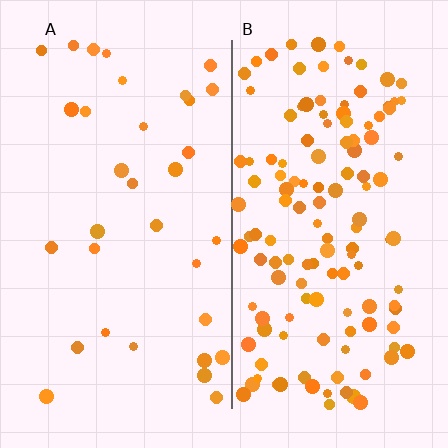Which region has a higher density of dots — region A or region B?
B (the right).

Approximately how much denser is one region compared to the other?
Approximately 4.0× — region B over region A.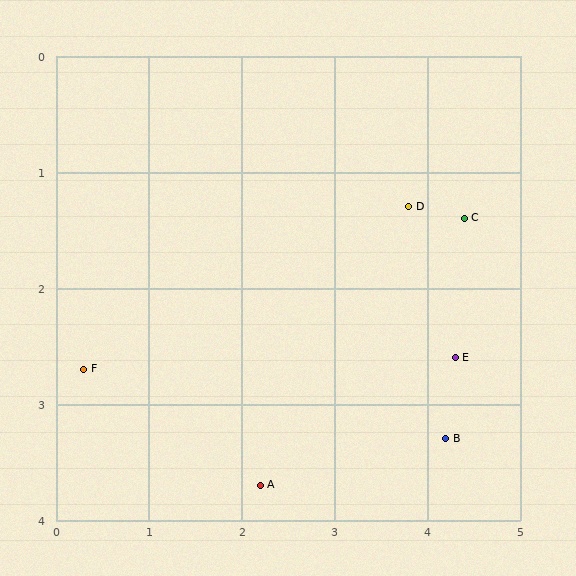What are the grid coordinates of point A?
Point A is at approximately (2.2, 3.7).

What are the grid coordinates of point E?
Point E is at approximately (4.3, 2.6).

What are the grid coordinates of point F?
Point F is at approximately (0.3, 2.7).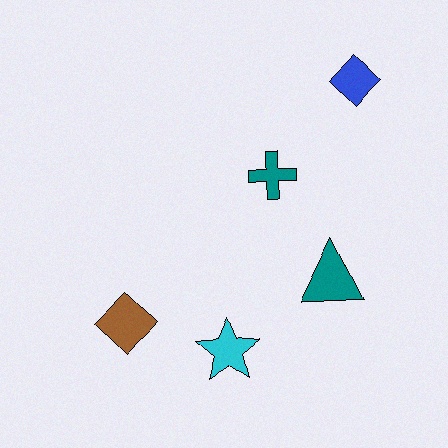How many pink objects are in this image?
There are no pink objects.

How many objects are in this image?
There are 5 objects.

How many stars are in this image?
There is 1 star.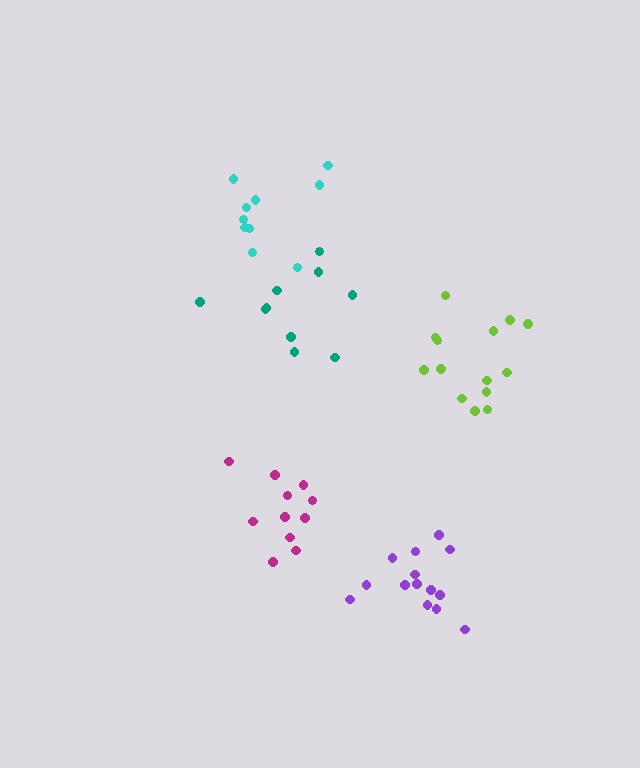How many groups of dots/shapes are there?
There are 5 groups.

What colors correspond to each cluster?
The clusters are colored: teal, magenta, cyan, lime, purple.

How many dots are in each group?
Group 1: 10 dots, Group 2: 11 dots, Group 3: 10 dots, Group 4: 14 dots, Group 5: 14 dots (59 total).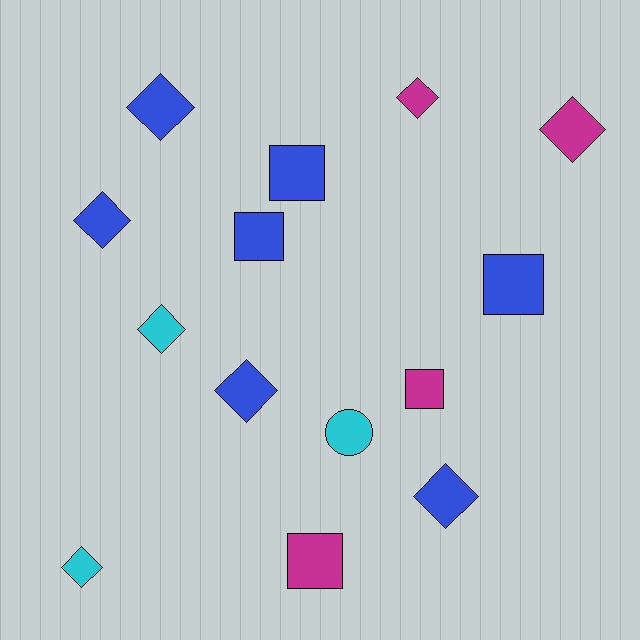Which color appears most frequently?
Blue, with 7 objects.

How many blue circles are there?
There are no blue circles.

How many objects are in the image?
There are 14 objects.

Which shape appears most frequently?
Diamond, with 8 objects.